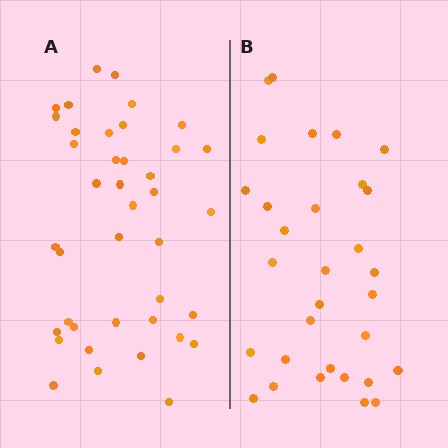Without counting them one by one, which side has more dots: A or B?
Region A (the left region) has more dots.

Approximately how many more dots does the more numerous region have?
Region A has roughly 8 or so more dots than region B.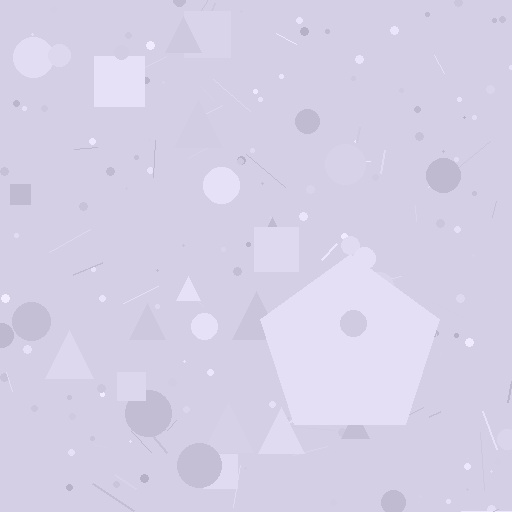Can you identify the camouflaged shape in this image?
The camouflaged shape is a pentagon.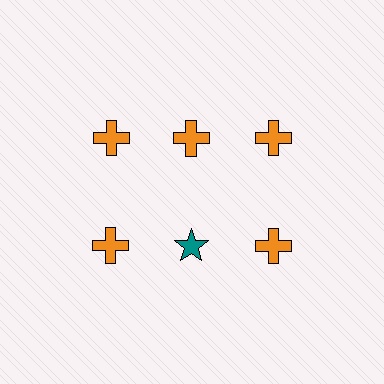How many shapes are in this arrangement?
There are 6 shapes arranged in a grid pattern.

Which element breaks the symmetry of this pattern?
The teal star in the second row, second from left column breaks the symmetry. All other shapes are orange crosses.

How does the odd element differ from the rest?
It differs in both color (teal instead of orange) and shape (star instead of cross).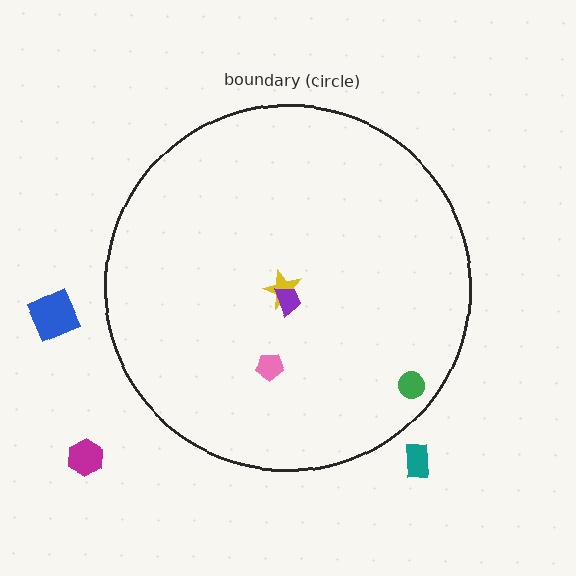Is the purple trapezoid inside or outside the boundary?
Inside.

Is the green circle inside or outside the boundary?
Inside.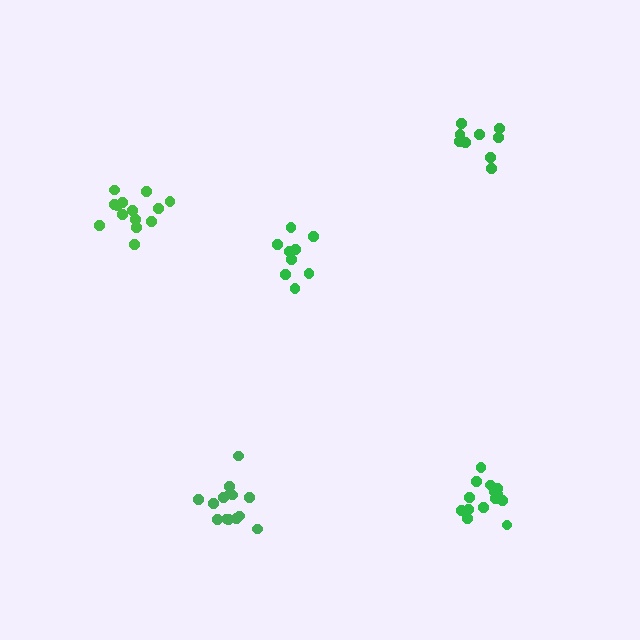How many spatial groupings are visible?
There are 5 spatial groupings.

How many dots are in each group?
Group 1: 14 dots, Group 2: 9 dots, Group 3: 15 dots, Group 4: 14 dots, Group 5: 9 dots (61 total).